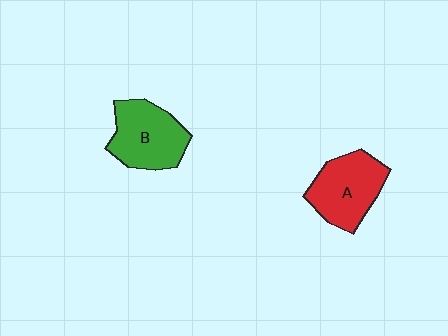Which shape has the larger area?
Shape A (red).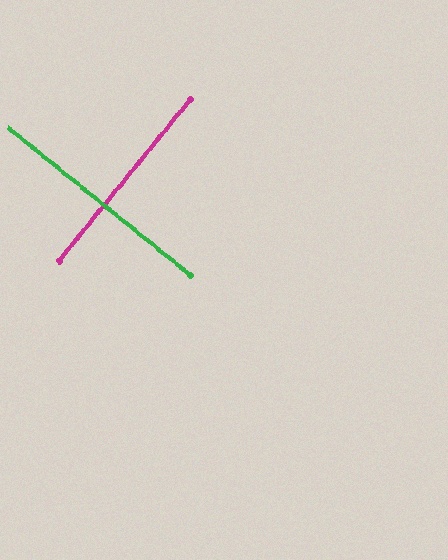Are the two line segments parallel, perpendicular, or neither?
Perpendicular — they meet at approximately 89°.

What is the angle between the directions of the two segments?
Approximately 89 degrees.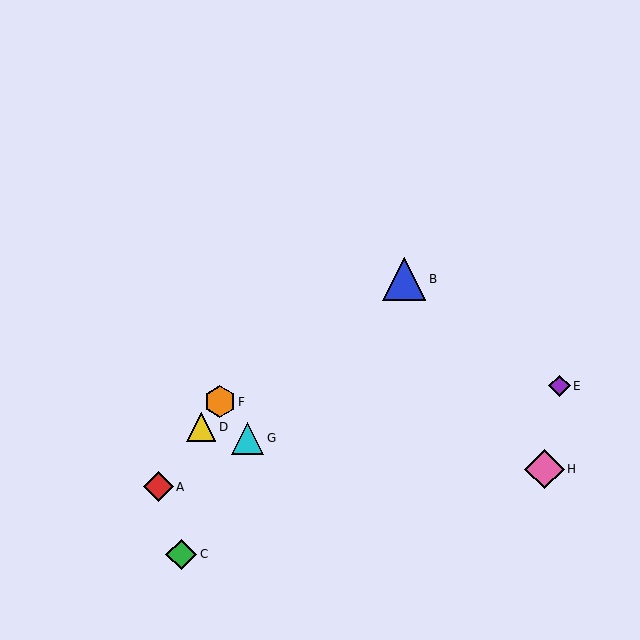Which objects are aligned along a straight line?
Objects A, D, F are aligned along a straight line.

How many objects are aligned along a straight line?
3 objects (A, D, F) are aligned along a straight line.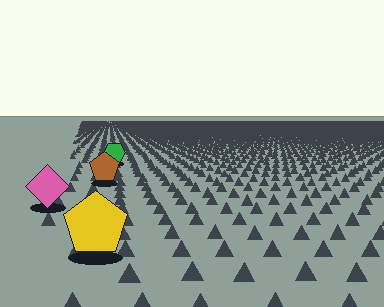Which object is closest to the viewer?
The yellow pentagon is closest. The texture marks near it are larger and more spread out.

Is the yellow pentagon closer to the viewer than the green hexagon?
Yes. The yellow pentagon is closer — you can tell from the texture gradient: the ground texture is coarser near it.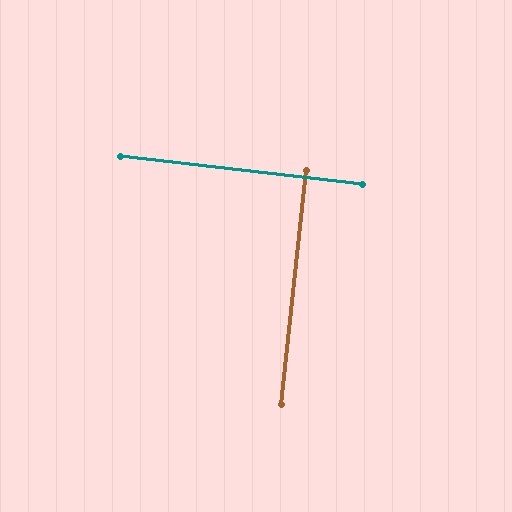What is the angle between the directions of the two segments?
Approximately 90 degrees.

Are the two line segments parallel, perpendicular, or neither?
Perpendicular — they meet at approximately 90°.